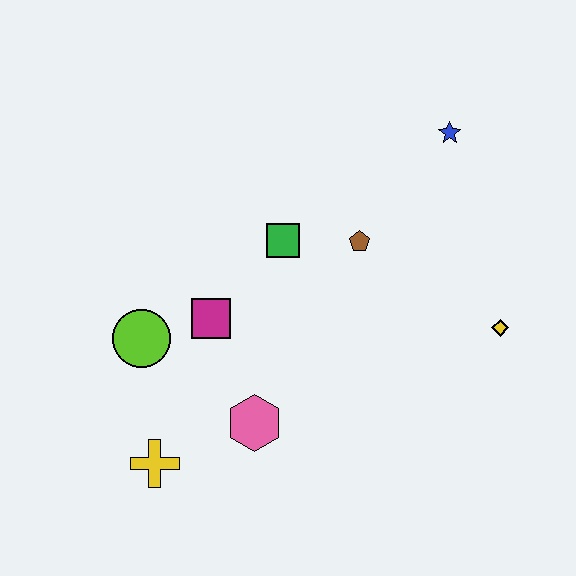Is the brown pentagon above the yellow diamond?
Yes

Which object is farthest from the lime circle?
The blue star is farthest from the lime circle.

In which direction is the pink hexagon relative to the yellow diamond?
The pink hexagon is to the left of the yellow diamond.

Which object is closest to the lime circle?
The magenta square is closest to the lime circle.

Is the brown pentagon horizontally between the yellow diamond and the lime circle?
Yes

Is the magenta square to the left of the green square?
Yes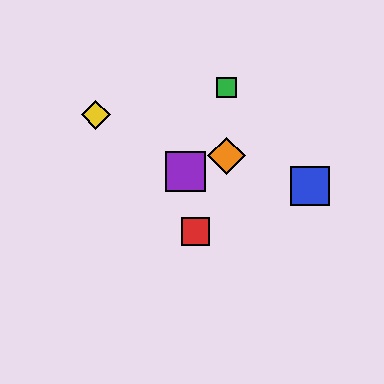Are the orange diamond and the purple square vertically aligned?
No, the orange diamond is at x≈226 and the purple square is at x≈186.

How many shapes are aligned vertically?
2 shapes (the green square, the orange diamond) are aligned vertically.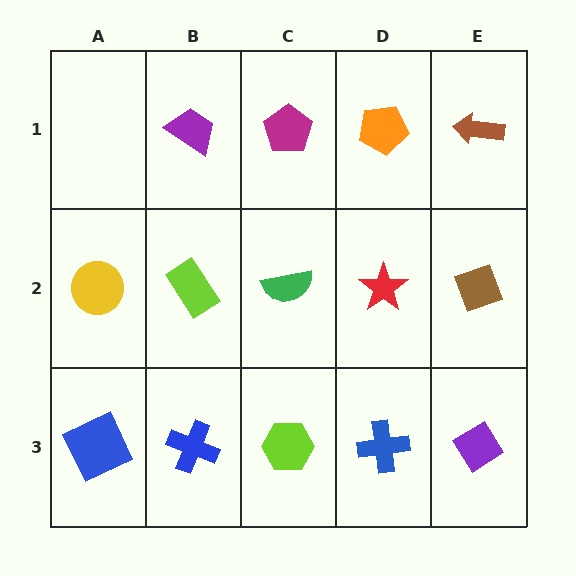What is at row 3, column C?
A lime hexagon.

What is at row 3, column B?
A blue cross.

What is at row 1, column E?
A brown arrow.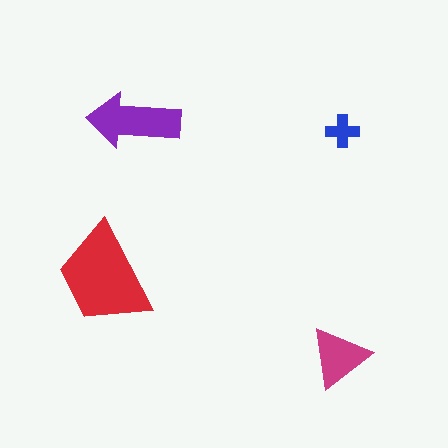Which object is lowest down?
The magenta triangle is bottommost.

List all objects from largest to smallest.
The red trapezoid, the purple arrow, the magenta triangle, the blue cross.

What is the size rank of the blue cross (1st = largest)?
4th.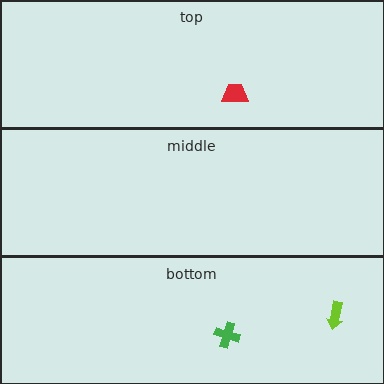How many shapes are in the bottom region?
2.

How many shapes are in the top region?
1.